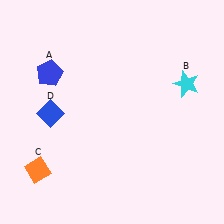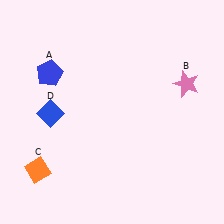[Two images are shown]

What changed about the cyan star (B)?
In Image 1, B is cyan. In Image 2, it changed to pink.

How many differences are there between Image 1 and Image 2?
There is 1 difference between the two images.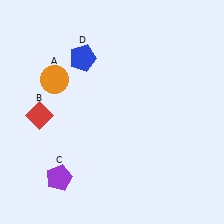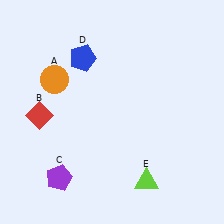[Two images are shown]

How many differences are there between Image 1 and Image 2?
There is 1 difference between the two images.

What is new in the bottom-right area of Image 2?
A lime triangle (E) was added in the bottom-right area of Image 2.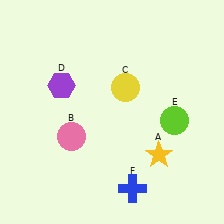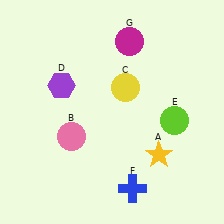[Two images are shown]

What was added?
A magenta circle (G) was added in Image 2.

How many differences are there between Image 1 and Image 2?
There is 1 difference between the two images.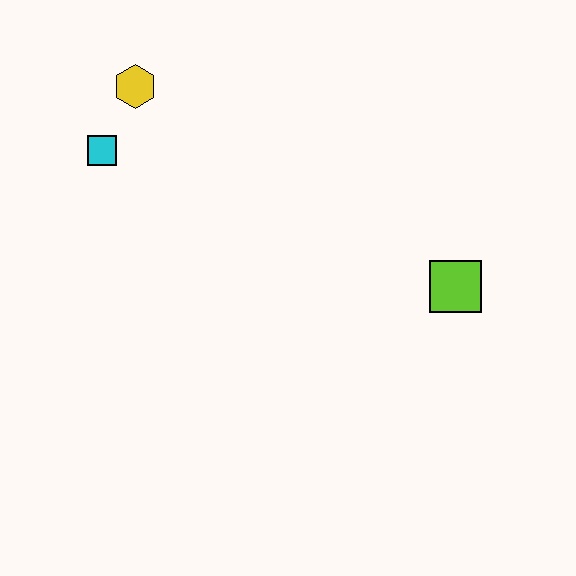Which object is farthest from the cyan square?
The lime square is farthest from the cyan square.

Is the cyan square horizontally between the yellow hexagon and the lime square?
No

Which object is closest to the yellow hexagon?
The cyan square is closest to the yellow hexagon.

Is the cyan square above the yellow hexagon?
No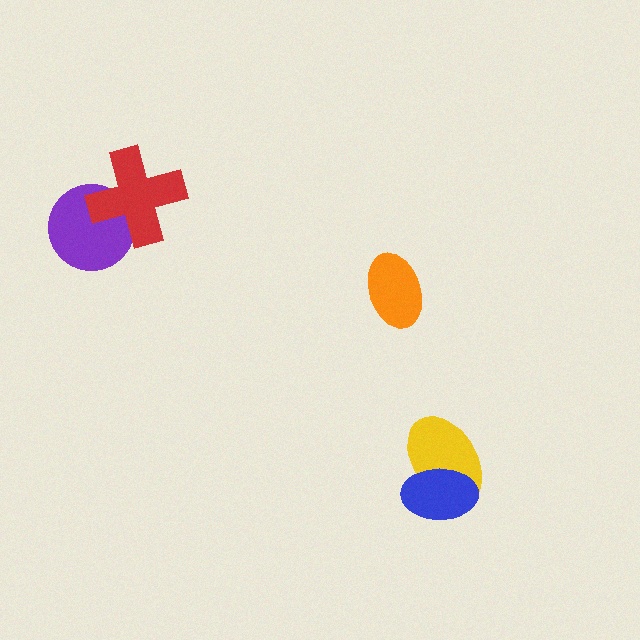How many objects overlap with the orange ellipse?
0 objects overlap with the orange ellipse.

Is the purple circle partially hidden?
Yes, it is partially covered by another shape.